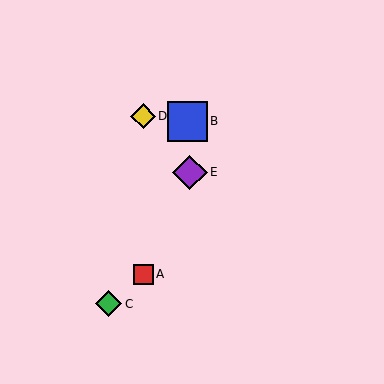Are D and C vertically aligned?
No, D is at x≈143 and C is at x≈109.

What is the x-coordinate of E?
Object E is at x≈190.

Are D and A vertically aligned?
Yes, both are at x≈143.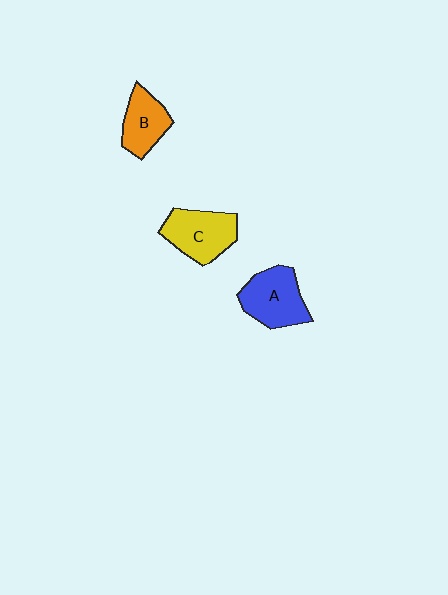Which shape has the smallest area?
Shape B (orange).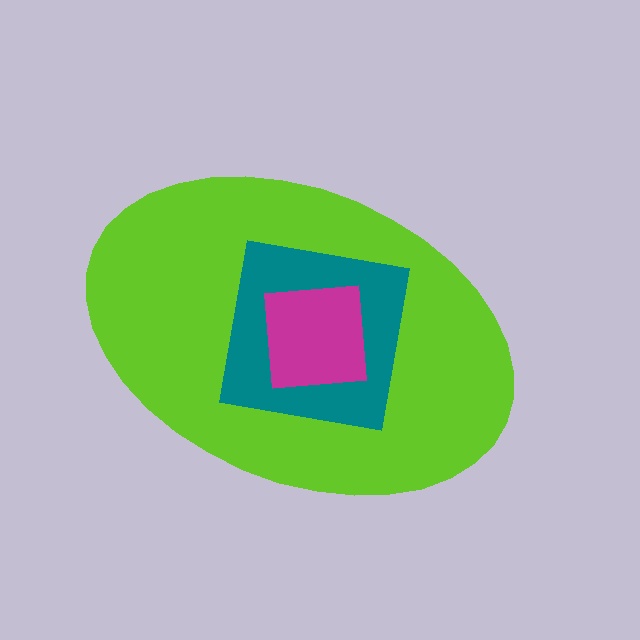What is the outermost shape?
The lime ellipse.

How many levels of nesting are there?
3.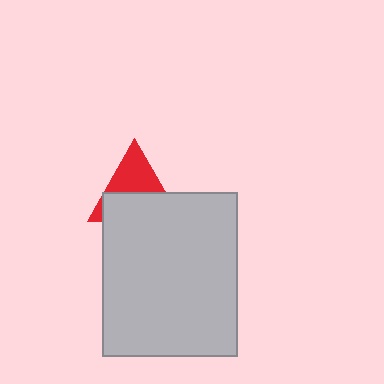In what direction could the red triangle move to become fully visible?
The red triangle could move up. That would shift it out from behind the light gray rectangle entirely.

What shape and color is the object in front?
The object in front is a light gray rectangle.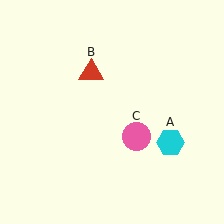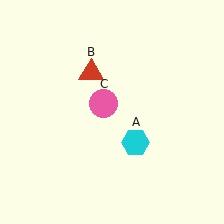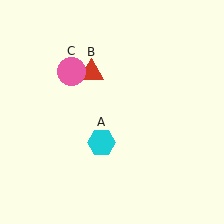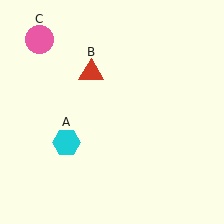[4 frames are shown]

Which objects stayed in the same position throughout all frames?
Red triangle (object B) remained stationary.